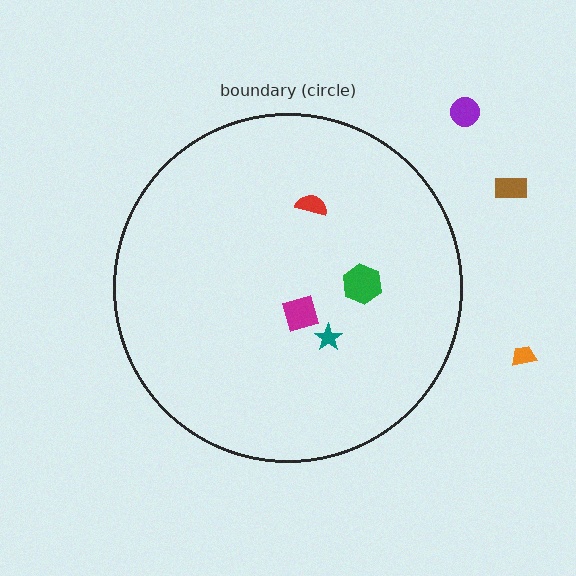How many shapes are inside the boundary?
4 inside, 3 outside.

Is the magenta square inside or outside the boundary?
Inside.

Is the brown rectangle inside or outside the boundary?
Outside.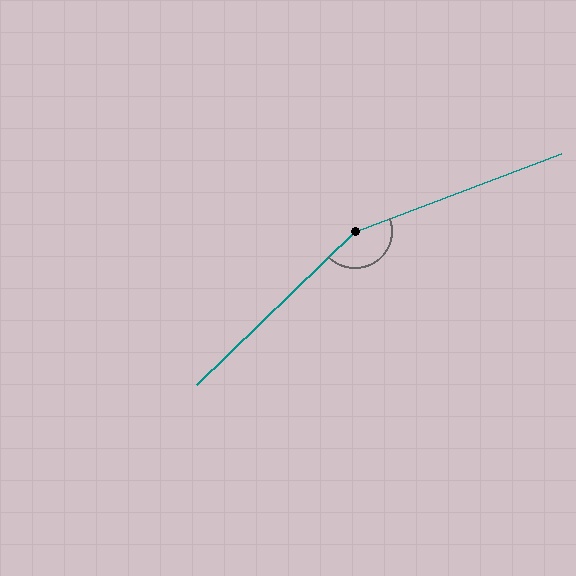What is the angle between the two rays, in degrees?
Approximately 157 degrees.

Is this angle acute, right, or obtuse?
It is obtuse.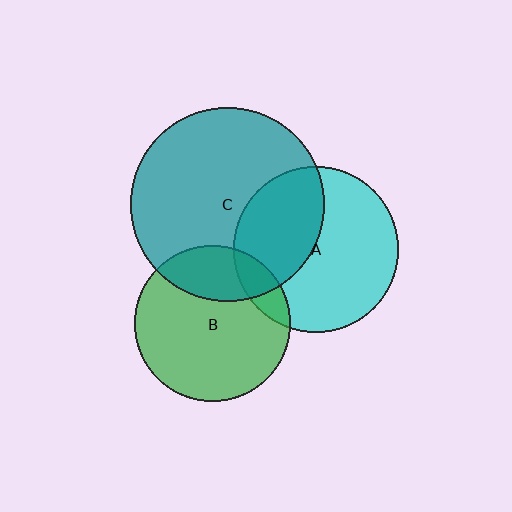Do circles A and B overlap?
Yes.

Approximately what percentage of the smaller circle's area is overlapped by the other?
Approximately 10%.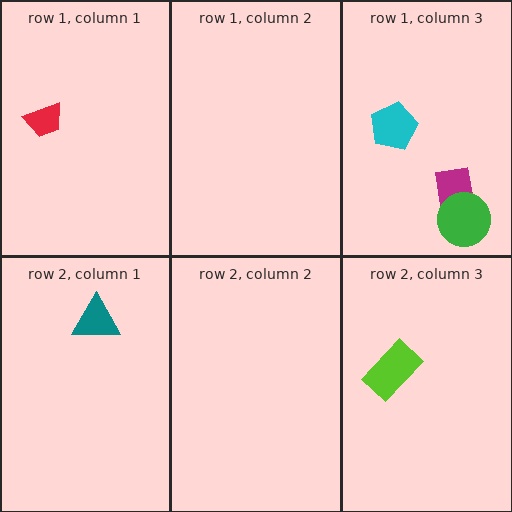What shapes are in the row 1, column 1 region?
The red trapezoid.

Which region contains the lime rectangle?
The row 2, column 3 region.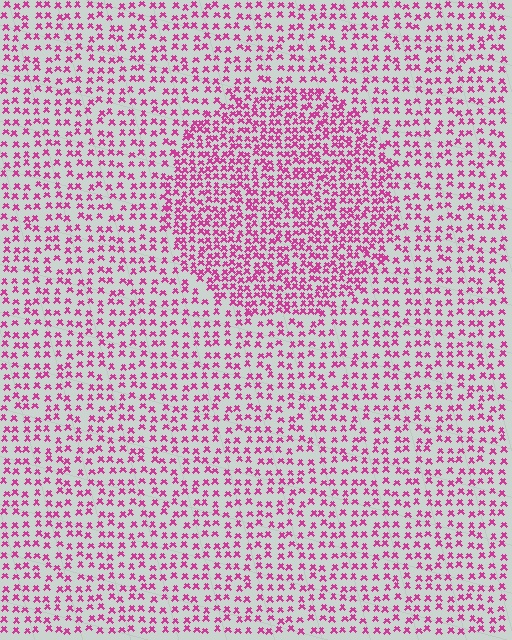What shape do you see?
I see a circle.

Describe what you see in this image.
The image contains small magenta elements arranged at two different densities. A circle-shaped region is visible where the elements are more densely packed than the surrounding area.